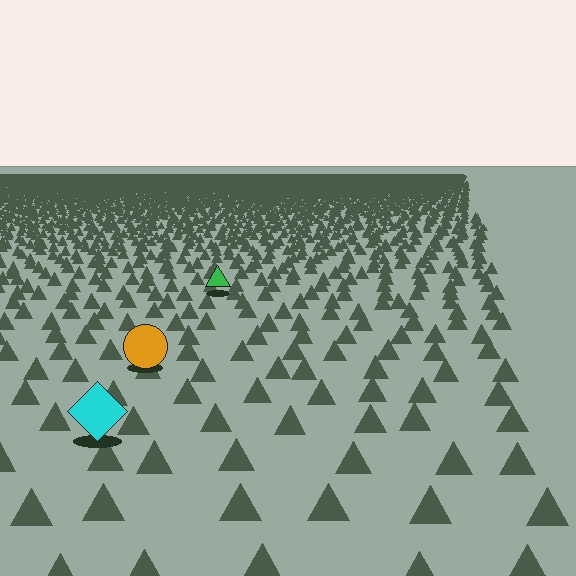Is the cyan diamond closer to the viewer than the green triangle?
Yes. The cyan diamond is closer — you can tell from the texture gradient: the ground texture is coarser near it.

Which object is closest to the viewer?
The cyan diamond is closest. The texture marks near it are larger and more spread out.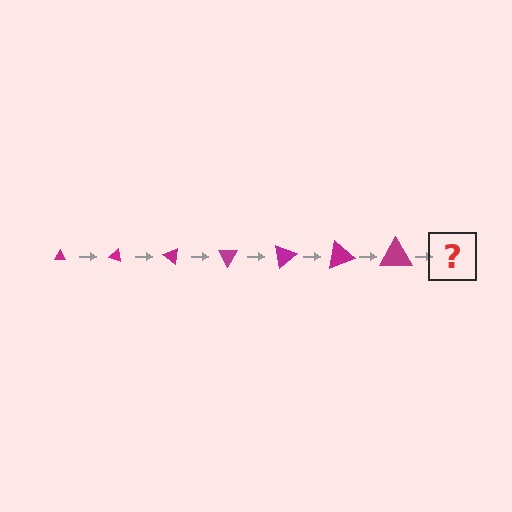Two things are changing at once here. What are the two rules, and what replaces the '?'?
The two rules are that the triangle grows larger each step and it rotates 20 degrees each step. The '?' should be a triangle, larger than the previous one and rotated 140 degrees from the start.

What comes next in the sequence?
The next element should be a triangle, larger than the previous one and rotated 140 degrees from the start.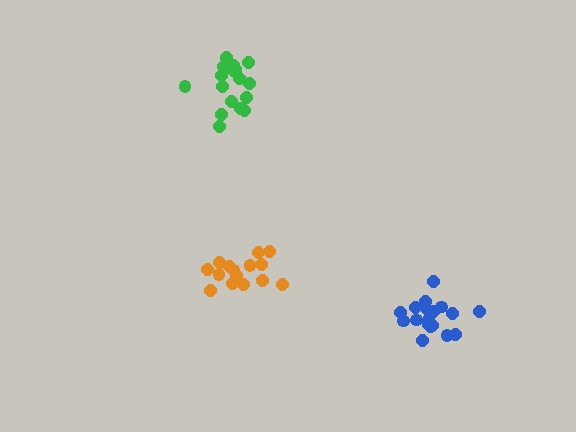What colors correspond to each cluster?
The clusters are colored: blue, green, orange.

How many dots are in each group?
Group 1: 18 dots, Group 2: 17 dots, Group 3: 15 dots (50 total).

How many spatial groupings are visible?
There are 3 spatial groupings.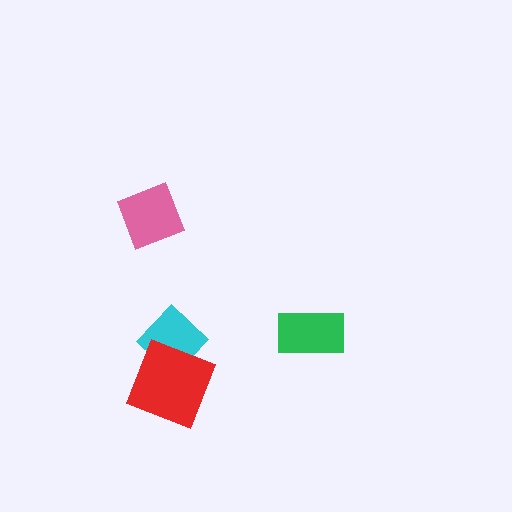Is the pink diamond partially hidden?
No, no other shape covers it.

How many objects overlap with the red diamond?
1 object overlaps with the red diamond.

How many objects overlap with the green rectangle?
0 objects overlap with the green rectangle.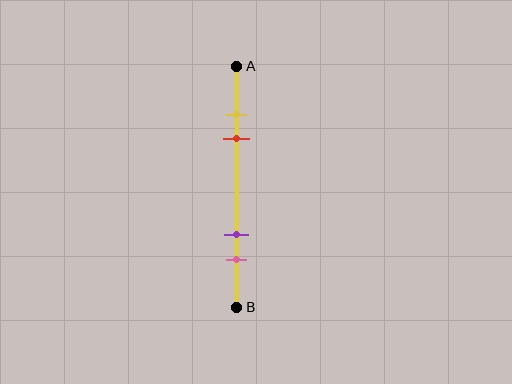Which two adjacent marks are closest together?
The yellow and red marks are the closest adjacent pair.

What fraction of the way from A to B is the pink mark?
The pink mark is approximately 80% (0.8) of the way from A to B.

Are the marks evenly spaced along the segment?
No, the marks are not evenly spaced.